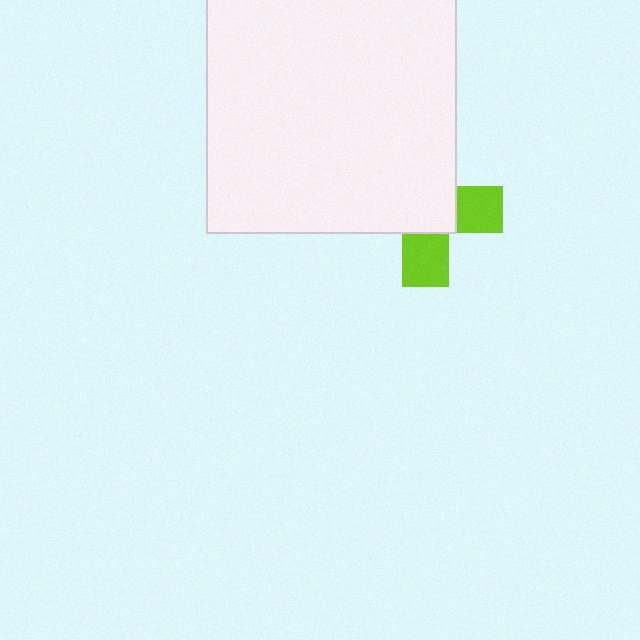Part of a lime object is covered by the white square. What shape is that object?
It is a cross.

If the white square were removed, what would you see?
You would see the complete lime cross.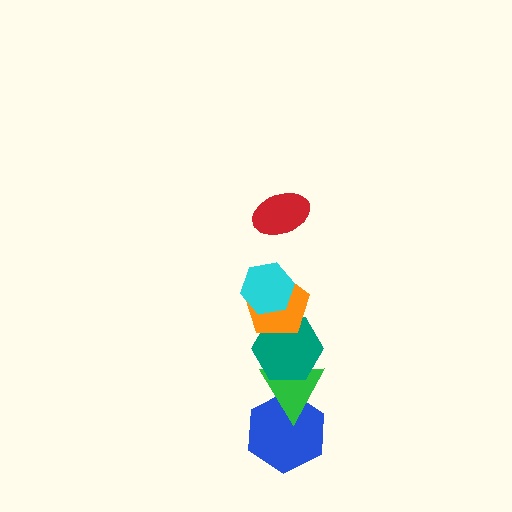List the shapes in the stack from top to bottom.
From top to bottom: the red ellipse, the cyan hexagon, the orange pentagon, the teal hexagon, the green triangle, the blue hexagon.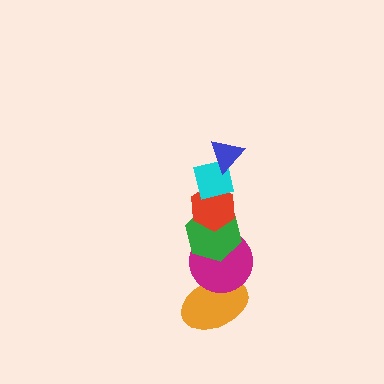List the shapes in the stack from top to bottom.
From top to bottom: the blue triangle, the cyan square, the red hexagon, the green hexagon, the magenta circle, the orange ellipse.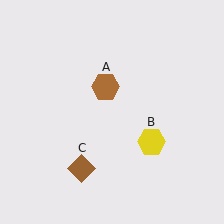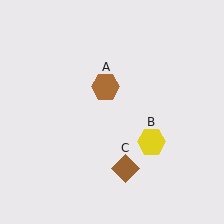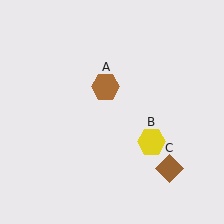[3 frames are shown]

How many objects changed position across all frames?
1 object changed position: brown diamond (object C).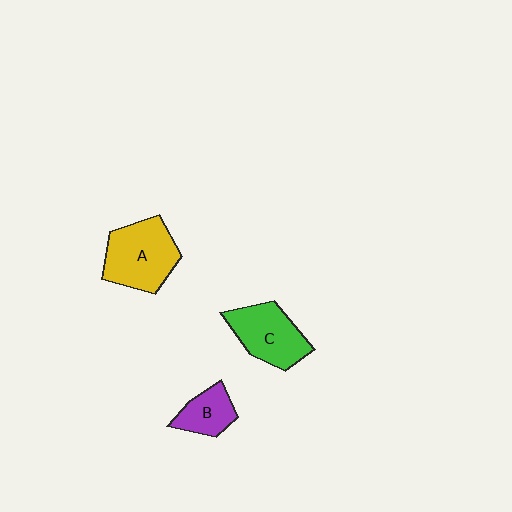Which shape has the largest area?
Shape A (yellow).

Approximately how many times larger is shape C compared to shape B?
Approximately 1.6 times.